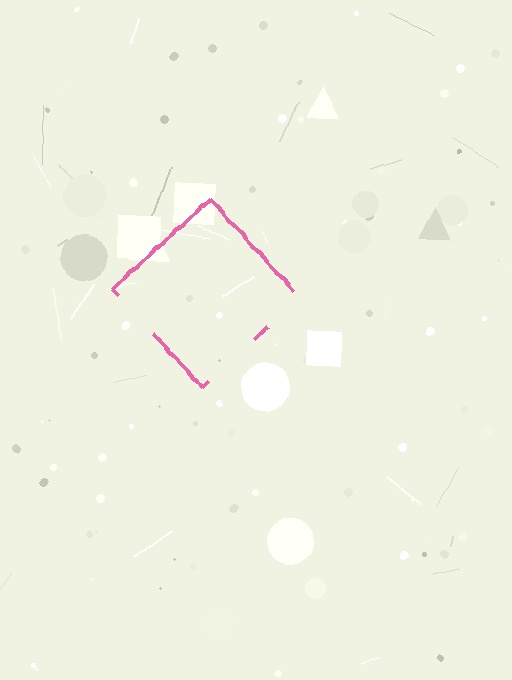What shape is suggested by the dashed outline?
The dashed outline suggests a diamond.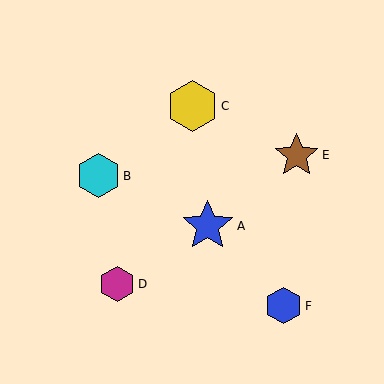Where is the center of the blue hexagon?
The center of the blue hexagon is at (284, 306).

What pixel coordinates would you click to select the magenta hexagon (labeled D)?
Click at (117, 284) to select the magenta hexagon D.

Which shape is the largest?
The blue star (labeled A) is the largest.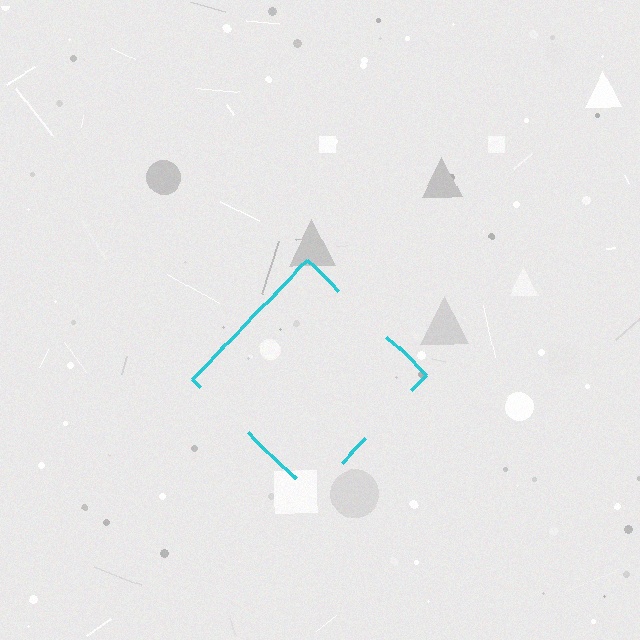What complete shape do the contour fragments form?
The contour fragments form a diamond.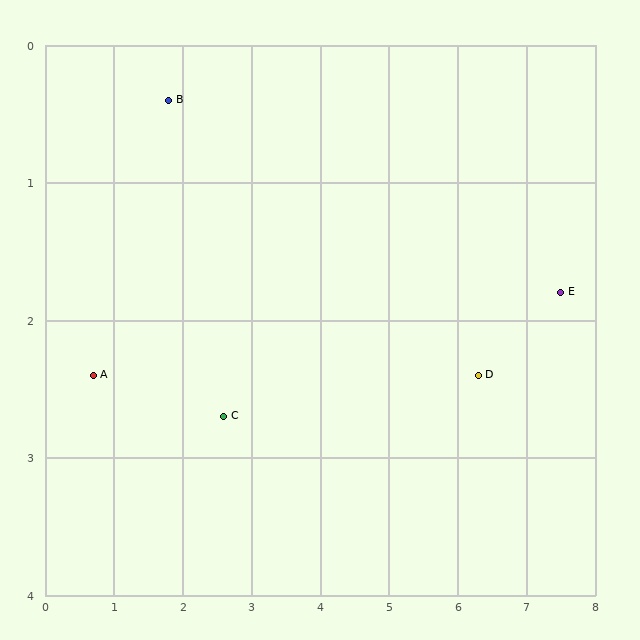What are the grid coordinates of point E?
Point E is at approximately (7.5, 1.8).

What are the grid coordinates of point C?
Point C is at approximately (2.6, 2.7).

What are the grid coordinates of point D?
Point D is at approximately (6.3, 2.4).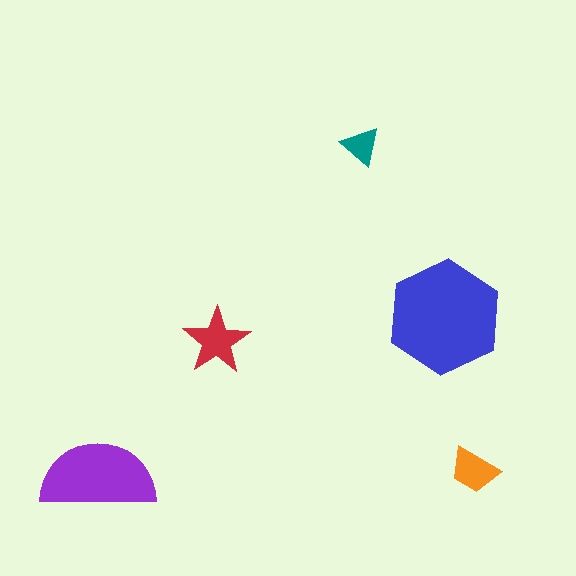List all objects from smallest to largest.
The teal triangle, the orange trapezoid, the red star, the purple semicircle, the blue hexagon.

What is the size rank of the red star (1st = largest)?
3rd.